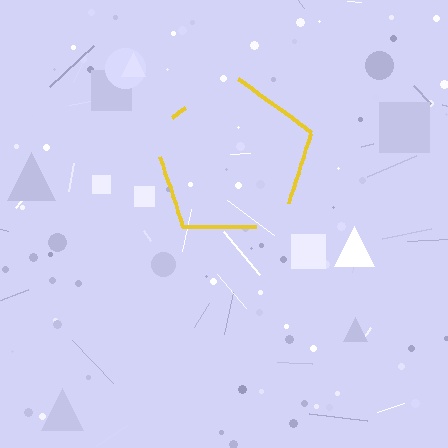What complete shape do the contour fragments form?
The contour fragments form a pentagon.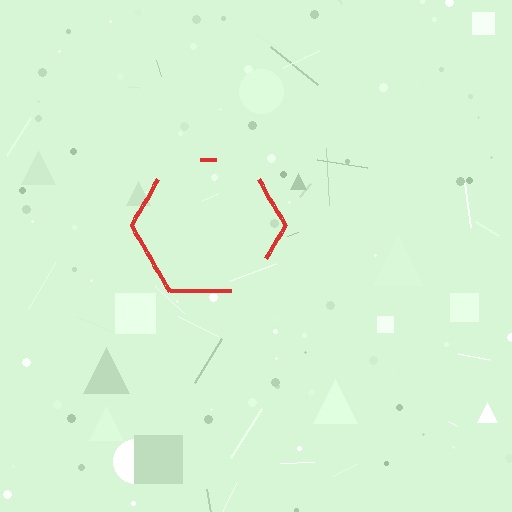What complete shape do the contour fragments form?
The contour fragments form a hexagon.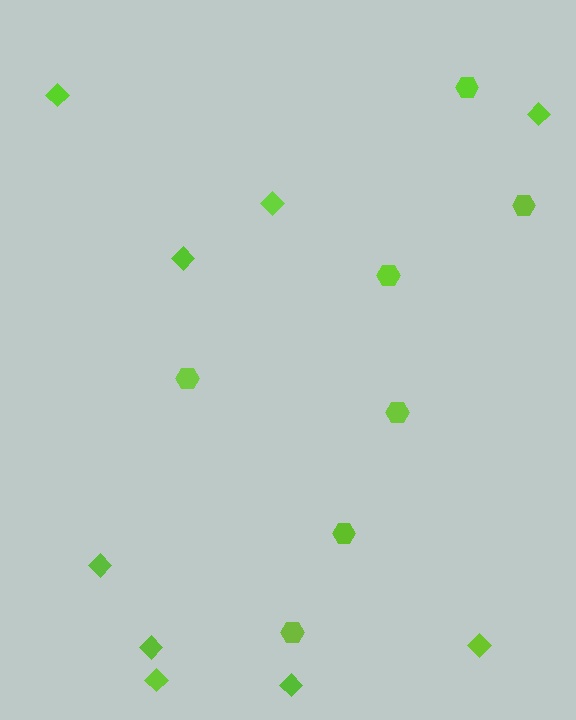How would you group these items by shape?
There are 2 groups: one group of diamonds (9) and one group of hexagons (7).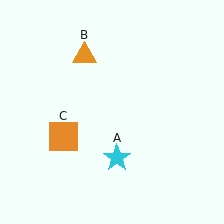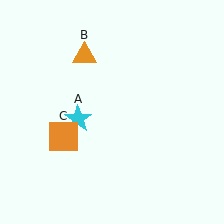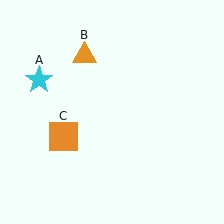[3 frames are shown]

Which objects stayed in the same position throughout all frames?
Orange triangle (object B) and orange square (object C) remained stationary.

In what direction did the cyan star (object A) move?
The cyan star (object A) moved up and to the left.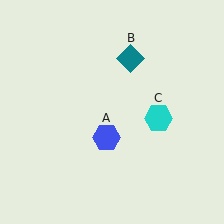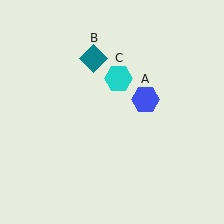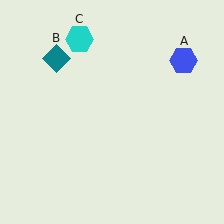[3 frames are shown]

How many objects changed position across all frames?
3 objects changed position: blue hexagon (object A), teal diamond (object B), cyan hexagon (object C).